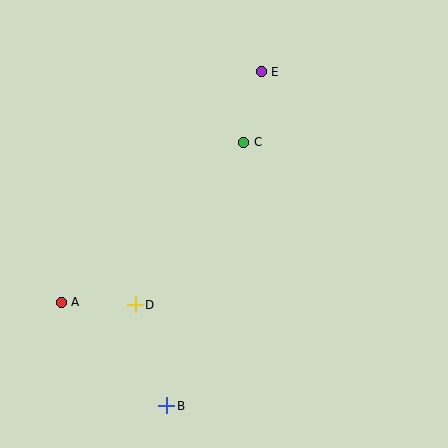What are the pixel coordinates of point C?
Point C is at (244, 142).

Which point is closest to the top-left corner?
Point E is closest to the top-left corner.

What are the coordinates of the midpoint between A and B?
The midpoint between A and B is at (114, 354).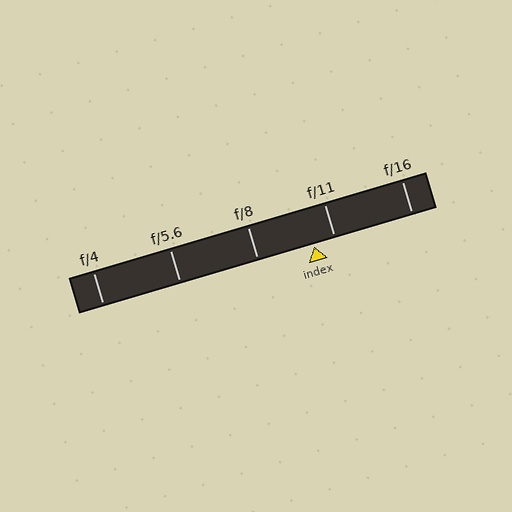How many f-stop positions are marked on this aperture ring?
There are 5 f-stop positions marked.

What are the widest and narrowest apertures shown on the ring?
The widest aperture shown is f/4 and the narrowest is f/16.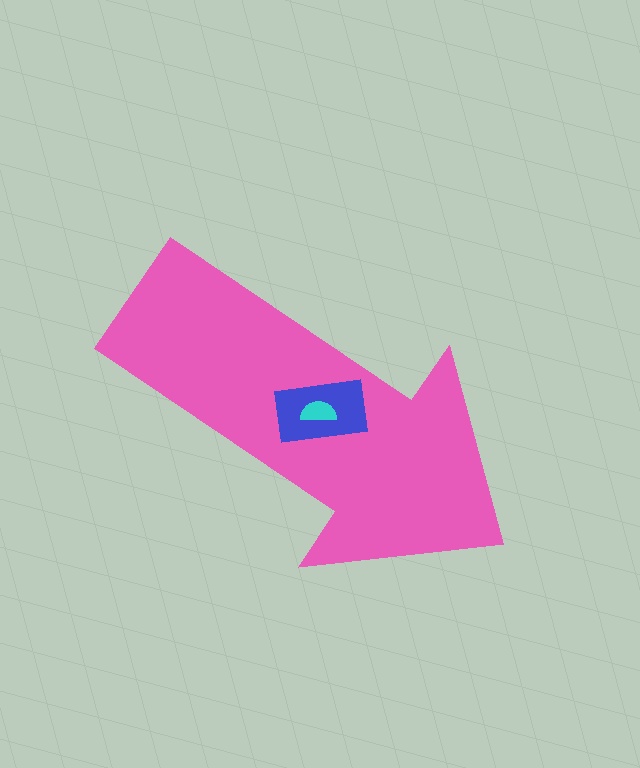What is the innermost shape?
The cyan semicircle.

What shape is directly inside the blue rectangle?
The cyan semicircle.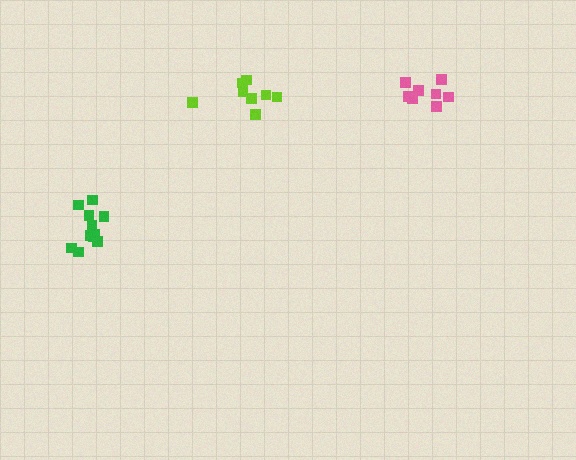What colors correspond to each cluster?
The clusters are colored: pink, green, lime.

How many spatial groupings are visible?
There are 3 spatial groupings.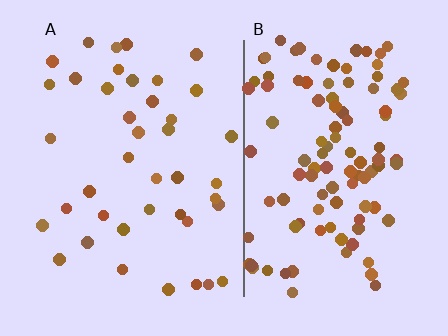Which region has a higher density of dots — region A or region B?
B (the right).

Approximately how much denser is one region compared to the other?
Approximately 2.7× — region B over region A.